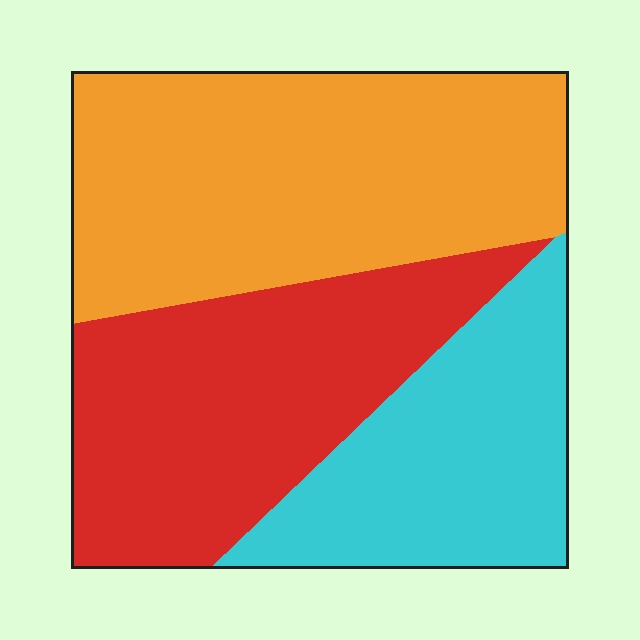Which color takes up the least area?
Cyan, at roughly 25%.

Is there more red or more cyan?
Red.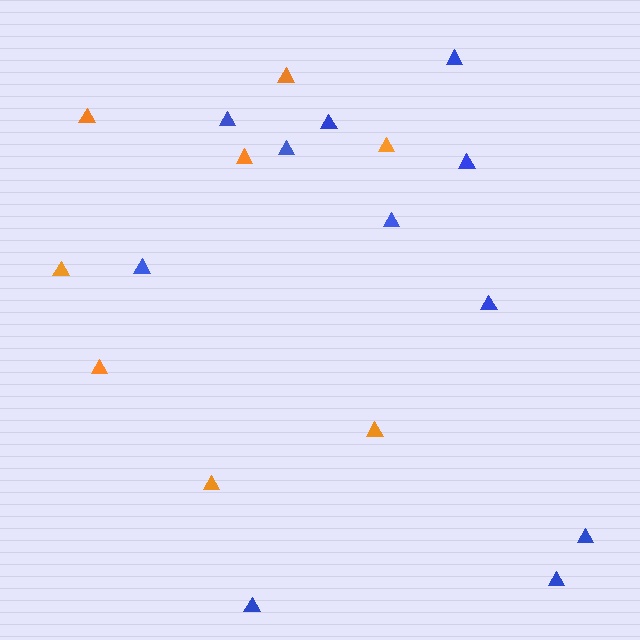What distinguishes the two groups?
There are 2 groups: one group of blue triangles (11) and one group of orange triangles (8).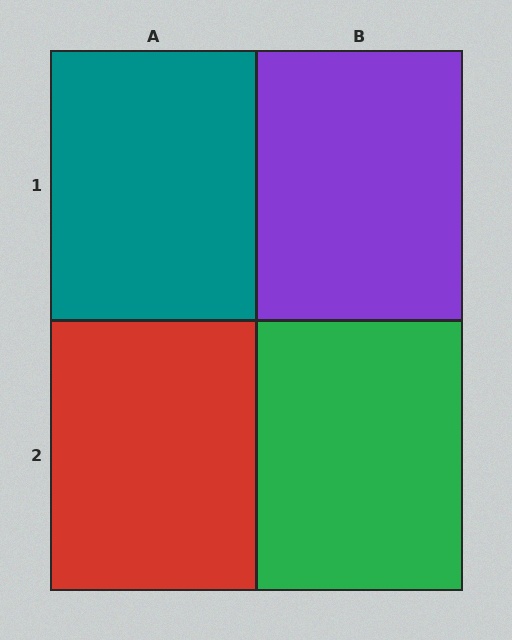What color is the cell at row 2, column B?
Green.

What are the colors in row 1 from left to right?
Teal, purple.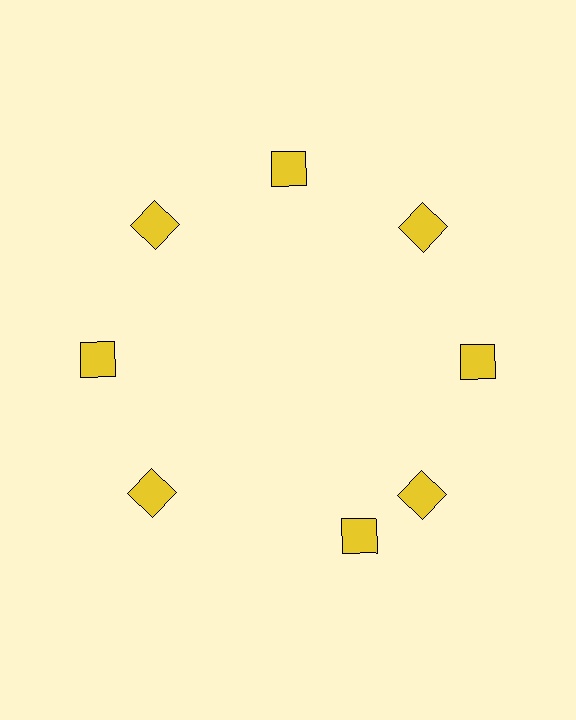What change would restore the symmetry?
The symmetry would be restored by rotating it back into even spacing with its neighbors so that all 8 diamonds sit at equal angles and equal distance from the center.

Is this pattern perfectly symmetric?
No. The 8 yellow diamonds are arranged in a ring, but one element near the 6 o'clock position is rotated out of alignment along the ring, breaking the 8-fold rotational symmetry.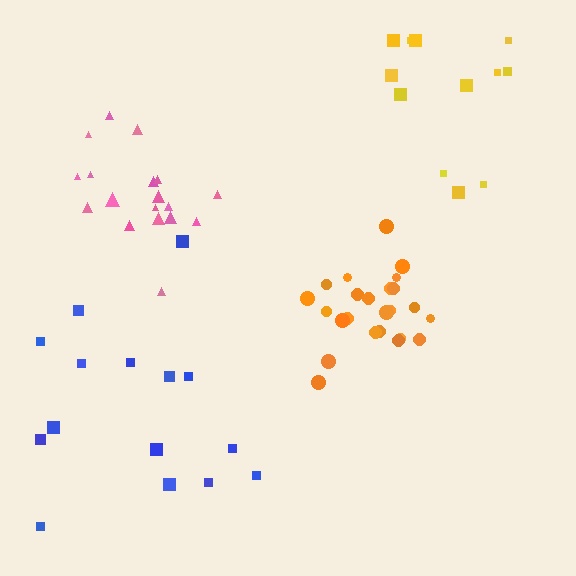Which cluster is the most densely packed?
Orange.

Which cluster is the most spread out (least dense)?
Blue.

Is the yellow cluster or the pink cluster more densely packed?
Pink.